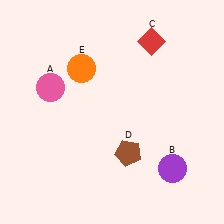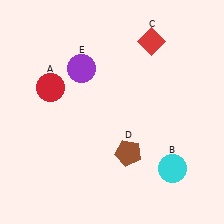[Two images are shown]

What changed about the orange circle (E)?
In Image 1, E is orange. In Image 2, it changed to purple.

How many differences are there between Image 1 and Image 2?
There are 3 differences between the two images.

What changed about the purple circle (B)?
In Image 1, B is purple. In Image 2, it changed to cyan.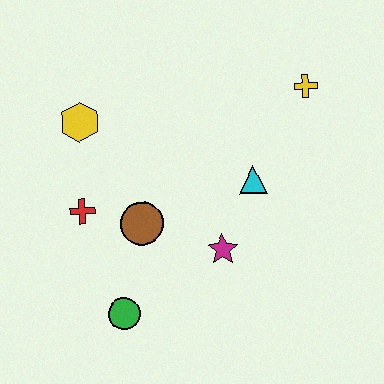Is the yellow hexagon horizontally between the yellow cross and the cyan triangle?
No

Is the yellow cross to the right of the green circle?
Yes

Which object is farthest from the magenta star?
The yellow hexagon is farthest from the magenta star.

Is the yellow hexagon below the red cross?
No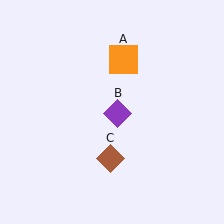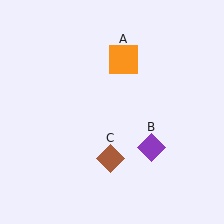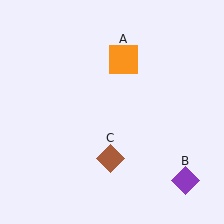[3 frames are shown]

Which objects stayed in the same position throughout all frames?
Orange square (object A) and brown diamond (object C) remained stationary.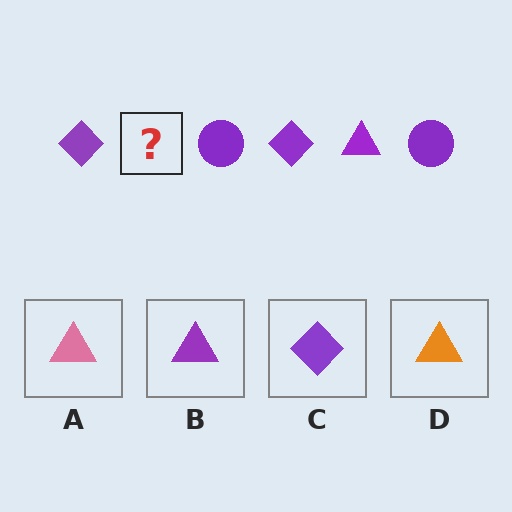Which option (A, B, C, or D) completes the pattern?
B.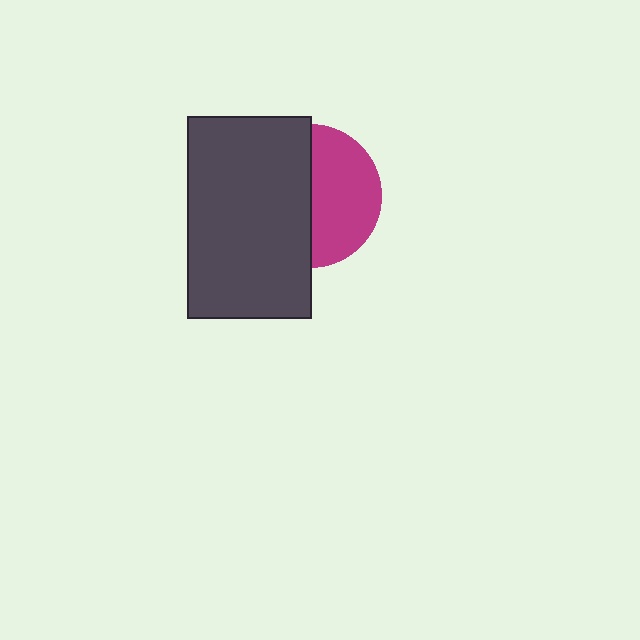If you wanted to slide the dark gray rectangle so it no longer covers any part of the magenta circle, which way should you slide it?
Slide it left — that is the most direct way to separate the two shapes.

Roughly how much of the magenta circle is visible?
About half of it is visible (roughly 49%).